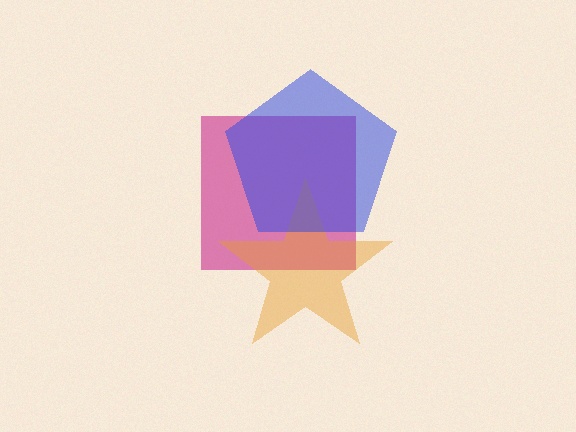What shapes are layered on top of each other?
The layered shapes are: a magenta square, an orange star, a blue pentagon.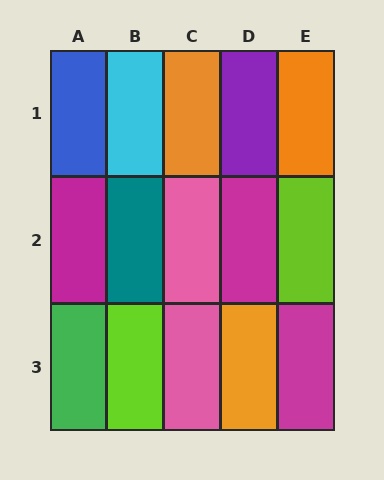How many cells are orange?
3 cells are orange.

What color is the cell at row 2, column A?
Magenta.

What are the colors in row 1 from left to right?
Blue, cyan, orange, purple, orange.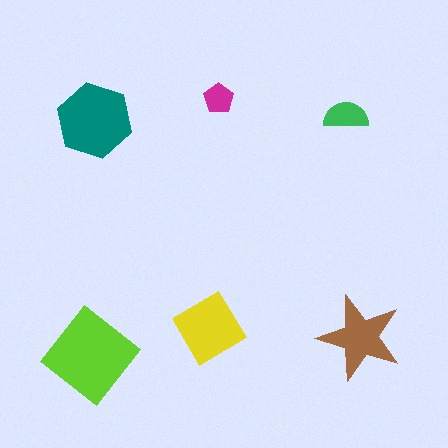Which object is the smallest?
The magenta pentagon.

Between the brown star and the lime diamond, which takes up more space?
The lime diamond.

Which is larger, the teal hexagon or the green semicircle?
The teal hexagon.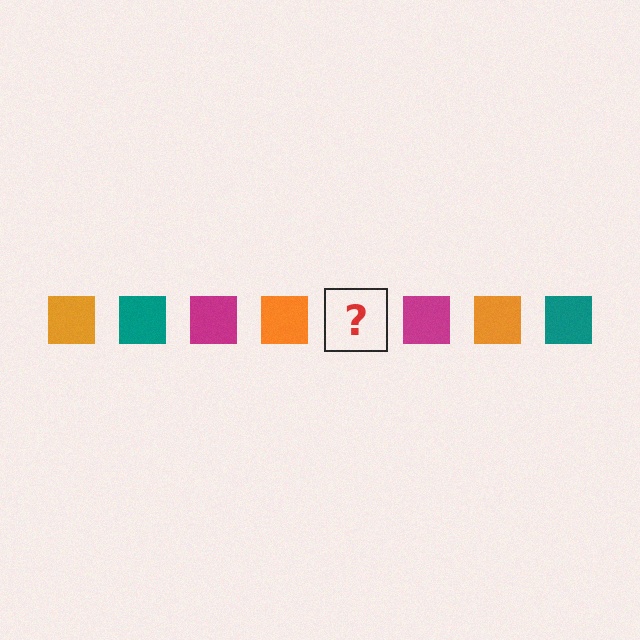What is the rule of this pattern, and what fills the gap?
The rule is that the pattern cycles through orange, teal, magenta squares. The gap should be filled with a teal square.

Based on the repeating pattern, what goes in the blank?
The blank should be a teal square.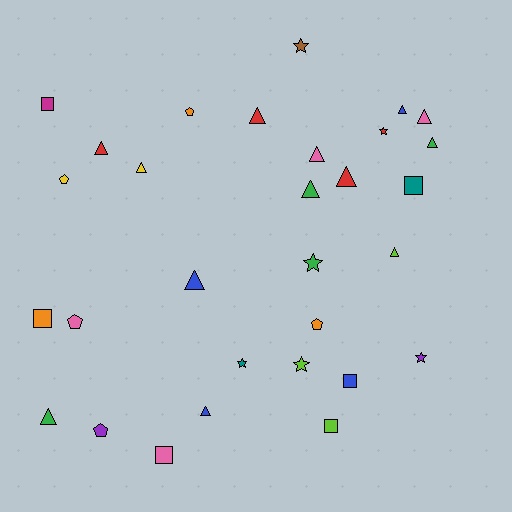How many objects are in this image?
There are 30 objects.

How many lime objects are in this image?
There are 3 lime objects.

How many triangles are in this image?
There are 13 triangles.